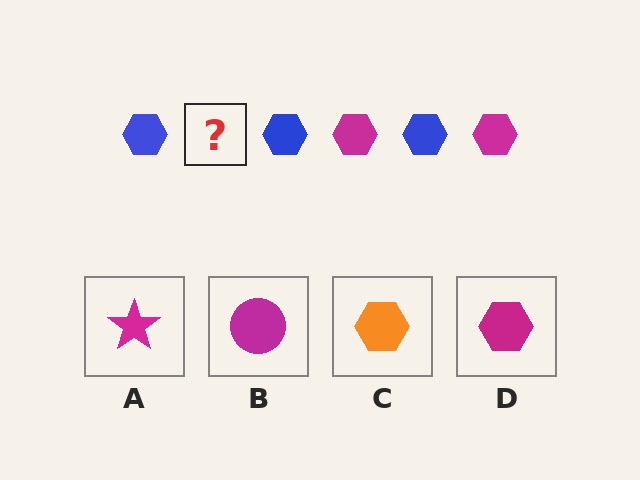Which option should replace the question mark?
Option D.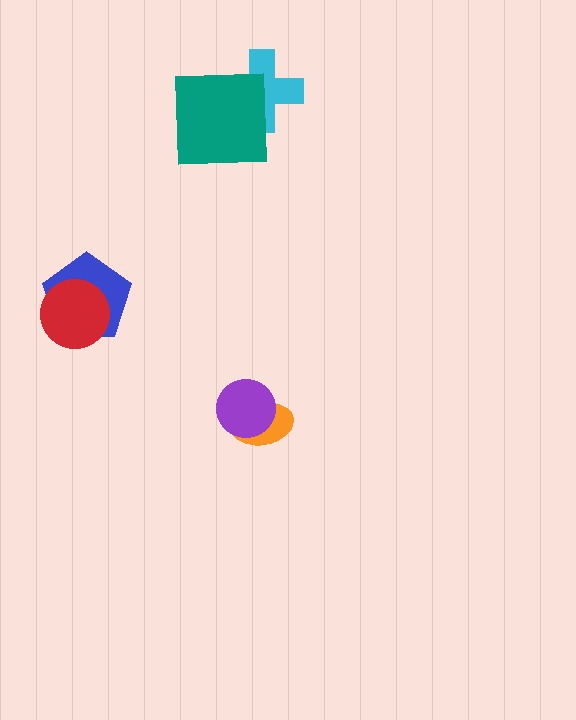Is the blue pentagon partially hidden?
Yes, it is partially covered by another shape.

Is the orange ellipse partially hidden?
Yes, it is partially covered by another shape.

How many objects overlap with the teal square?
1 object overlaps with the teal square.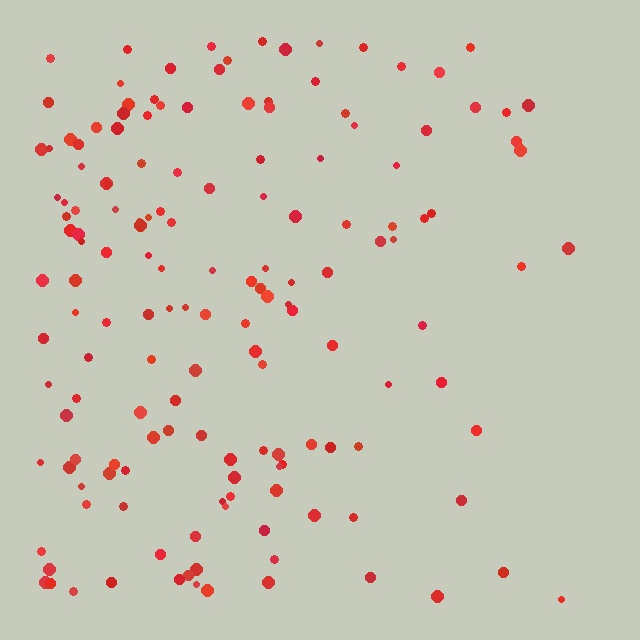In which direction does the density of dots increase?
From right to left, with the left side densest.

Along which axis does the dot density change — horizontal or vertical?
Horizontal.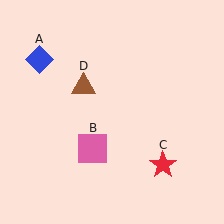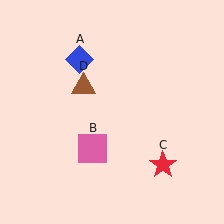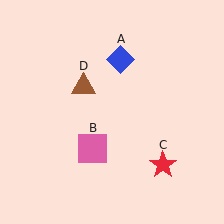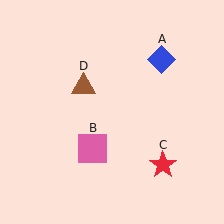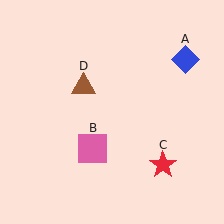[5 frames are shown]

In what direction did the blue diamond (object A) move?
The blue diamond (object A) moved right.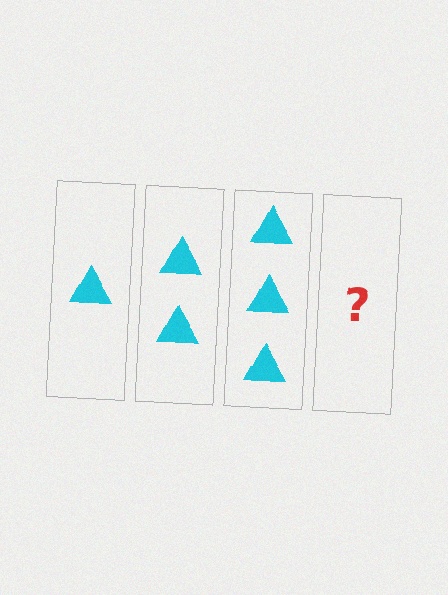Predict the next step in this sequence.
The next step is 4 triangles.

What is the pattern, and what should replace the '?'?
The pattern is that each step adds one more triangle. The '?' should be 4 triangles.